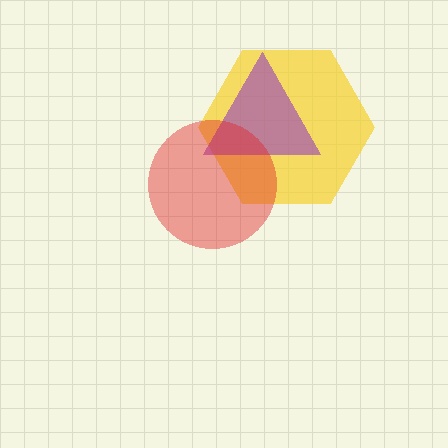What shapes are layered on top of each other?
The layered shapes are: a yellow hexagon, a purple triangle, a red circle.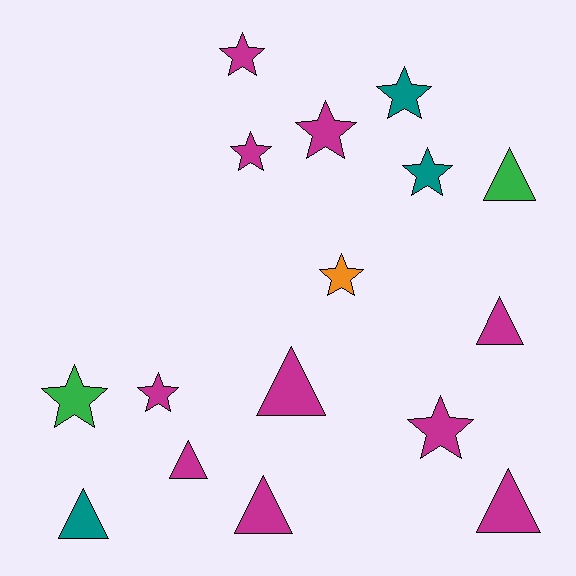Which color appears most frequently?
Magenta, with 10 objects.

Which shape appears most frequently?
Star, with 9 objects.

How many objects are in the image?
There are 16 objects.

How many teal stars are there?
There are 2 teal stars.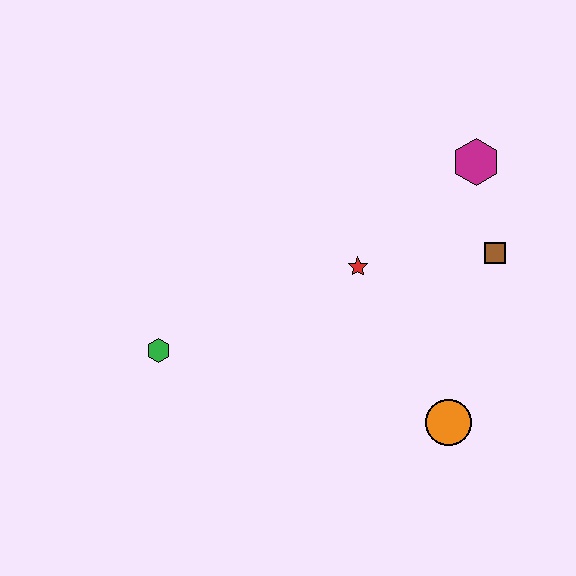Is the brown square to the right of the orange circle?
Yes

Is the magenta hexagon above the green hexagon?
Yes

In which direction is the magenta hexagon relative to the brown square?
The magenta hexagon is above the brown square.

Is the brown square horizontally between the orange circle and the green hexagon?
No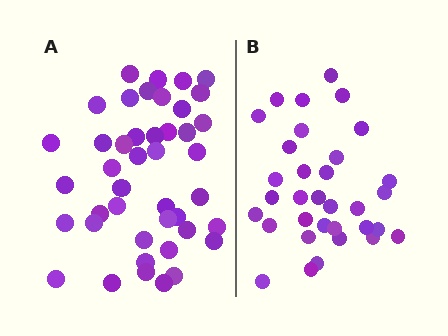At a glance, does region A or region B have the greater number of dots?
Region A (the left region) has more dots.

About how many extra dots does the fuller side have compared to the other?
Region A has roughly 10 or so more dots than region B.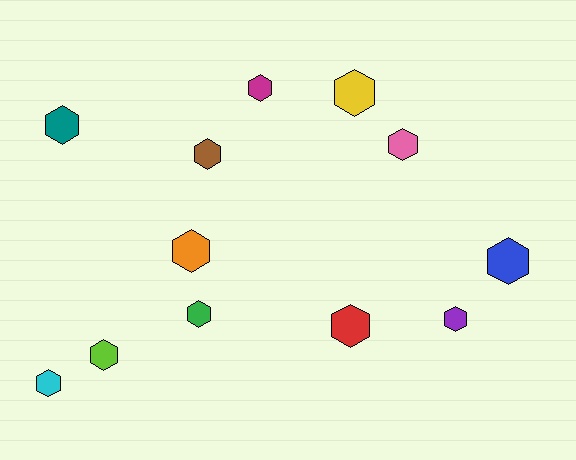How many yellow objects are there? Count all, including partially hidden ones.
There is 1 yellow object.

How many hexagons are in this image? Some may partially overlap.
There are 12 hexagons.